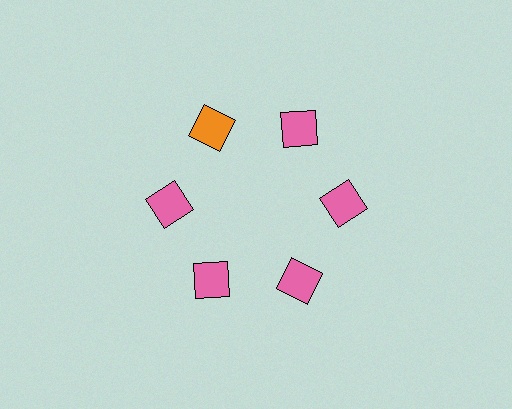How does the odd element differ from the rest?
It has a different color: orange instead of pink.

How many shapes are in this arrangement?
There are 6 shapes arranged in a ring pattern.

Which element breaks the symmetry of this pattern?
The orange square at roughly the 11 o'clock position breaks the symmetry. All other shapes are pink squares.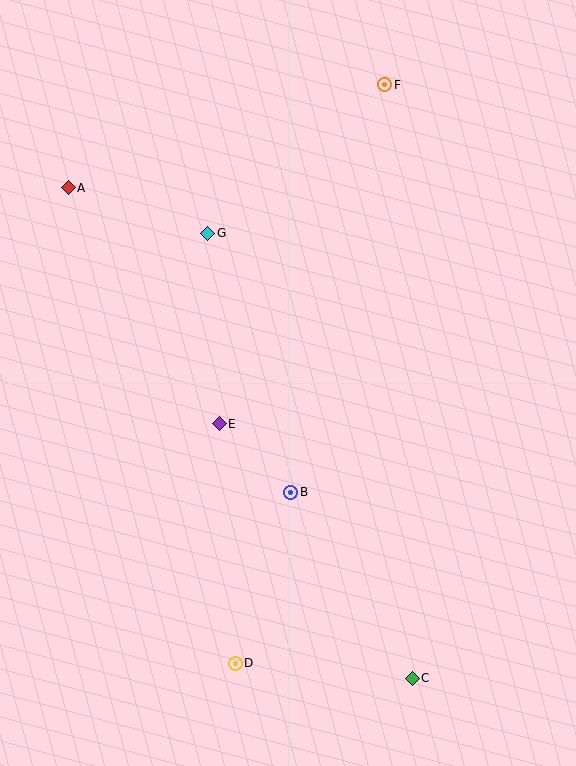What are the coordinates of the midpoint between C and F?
The midpoint between C and F is at (399, 381).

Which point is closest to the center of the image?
Point E at (219, 424) is closest to the center.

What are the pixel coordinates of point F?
Point F is at (385, 85).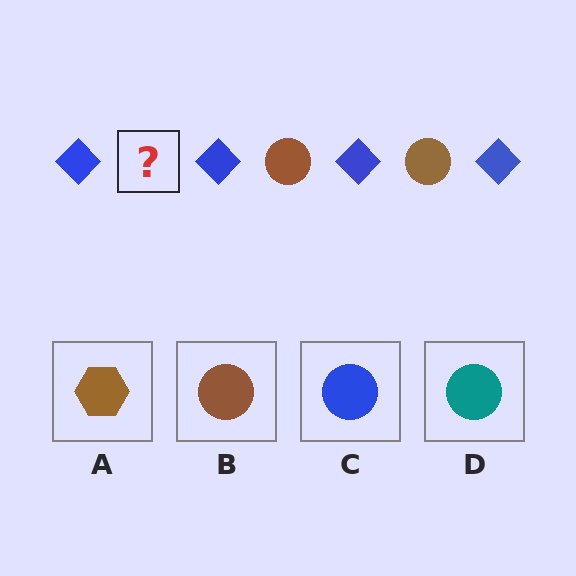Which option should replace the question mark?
Option B.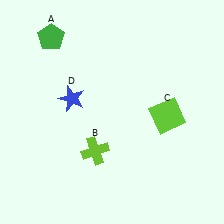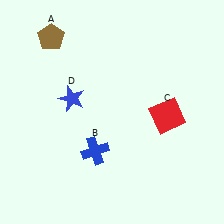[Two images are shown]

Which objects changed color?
A changed from green to brown. B changed from lime to blue. C changed from lime to red.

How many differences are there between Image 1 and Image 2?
There are 3 differences between the two images.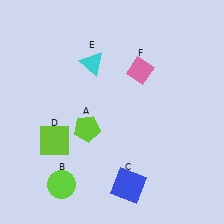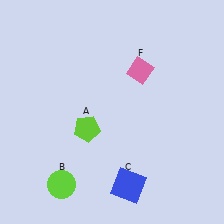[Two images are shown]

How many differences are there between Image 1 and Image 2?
There are 2 differences between the two images.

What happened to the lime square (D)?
The lime square (D) was removed in Image 2. It was in the bottom-left area of Image 1.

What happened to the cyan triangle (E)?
The cyan triangle (E) was removed in Image 2. It was in the top-left area of Image 1.